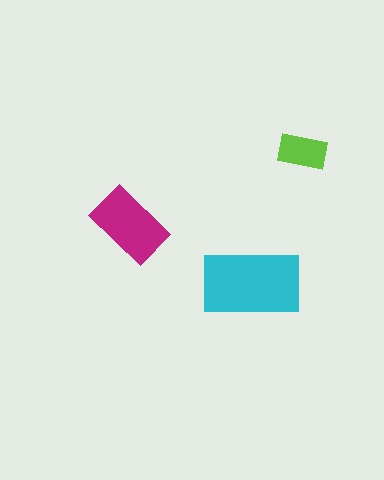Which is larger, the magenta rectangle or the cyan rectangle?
The cyan one.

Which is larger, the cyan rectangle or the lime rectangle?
The cyan one.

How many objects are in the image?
There are 3 objects in the image.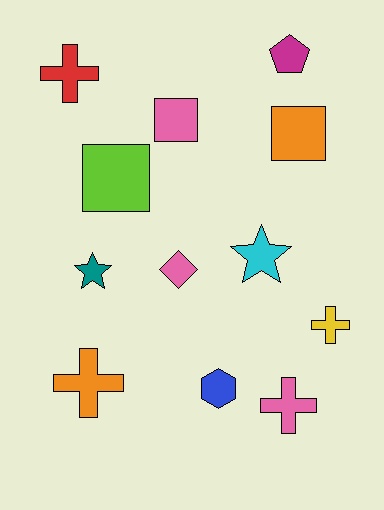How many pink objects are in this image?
There are 3 pink objects.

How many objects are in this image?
There are 12 objects.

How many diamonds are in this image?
There is 1 diamond.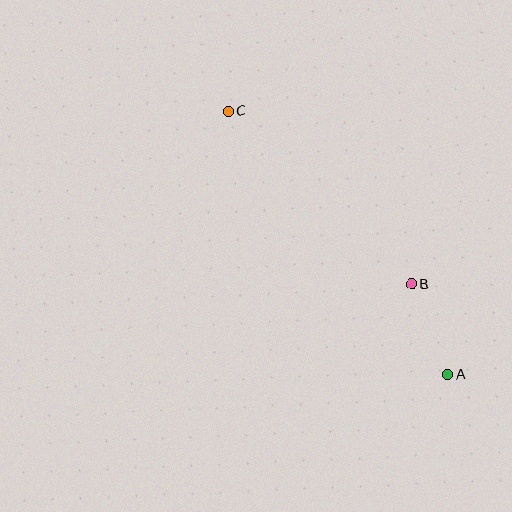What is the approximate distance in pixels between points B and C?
The distance between B and C is approximately 253 pixels.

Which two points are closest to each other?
Points A and B are closest to each other.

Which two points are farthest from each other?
Points A and C are farthest from each other.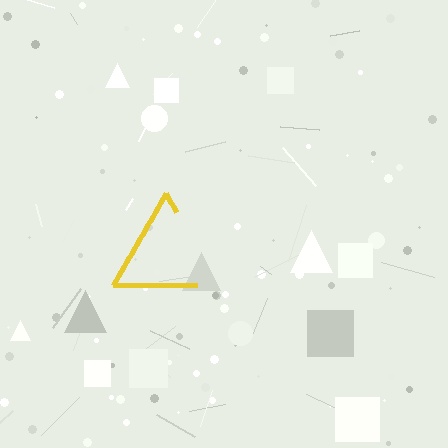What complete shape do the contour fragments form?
The contour fragments form a triangle.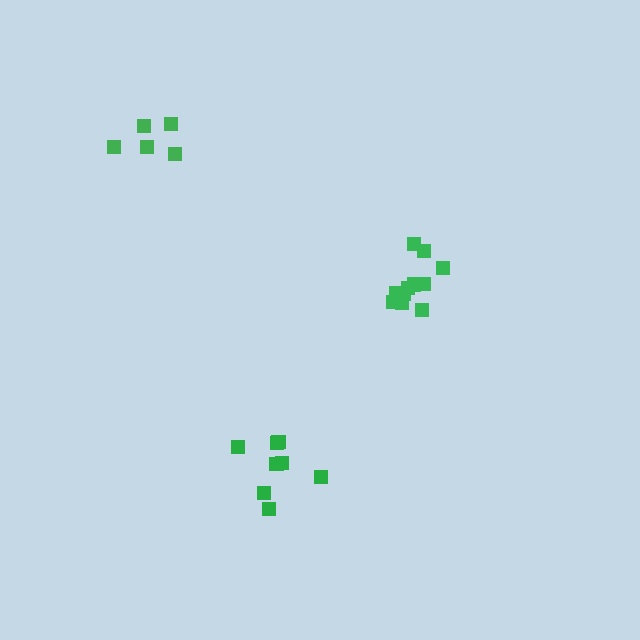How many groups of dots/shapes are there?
There are 3 groups.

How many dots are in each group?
Group 1: 8 dots, Group 2: 5 dots, Group 3: 11 dots (24 total).